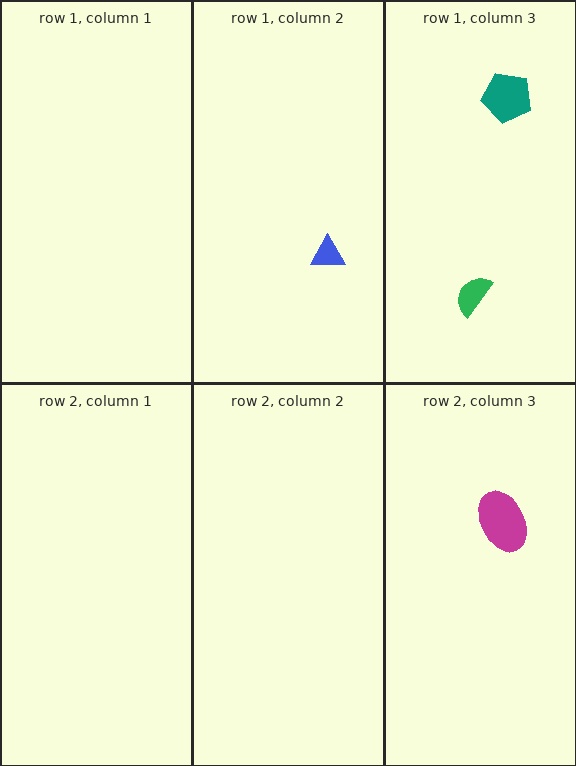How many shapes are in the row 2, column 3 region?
1.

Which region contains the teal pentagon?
The row 1, column 3 region.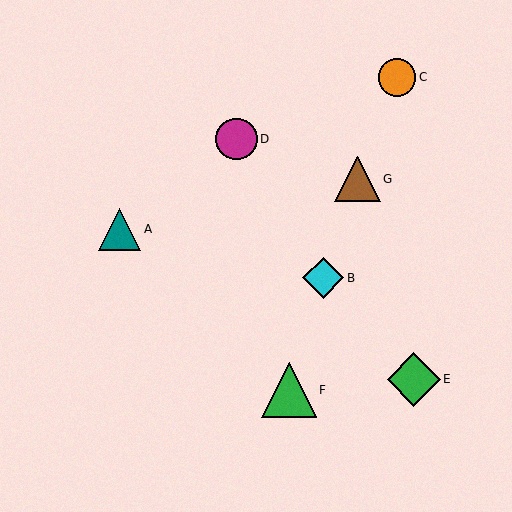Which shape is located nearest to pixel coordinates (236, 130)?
The magenta circle (labeled D) at (237, 139) is nearest to that location.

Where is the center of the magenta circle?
The center of the magenta circle is at (237, 139).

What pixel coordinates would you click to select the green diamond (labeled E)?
Click at (414, 380) to select the green diamond E.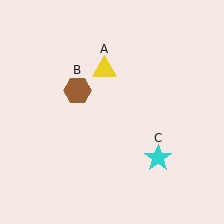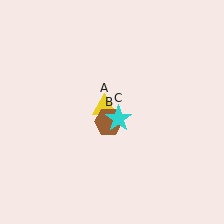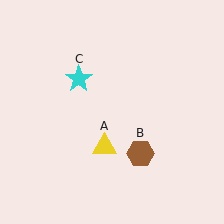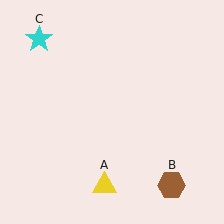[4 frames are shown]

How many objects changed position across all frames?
3 objects changed position: yellow triangle (object A), brown hexagon (object B), cyan star (object C).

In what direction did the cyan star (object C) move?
The cyan star (object C) moved up and to the left.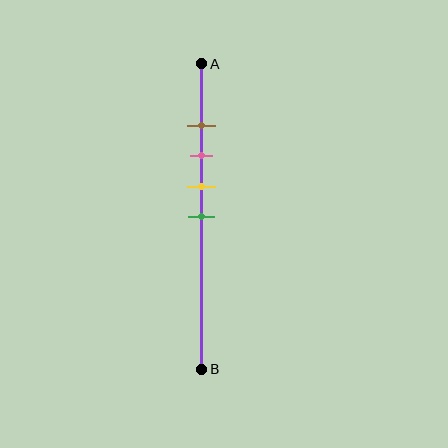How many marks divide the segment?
There are 4 marks dividing the segment.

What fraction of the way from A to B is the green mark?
The green mark is approximately 50% (0.5) of the way from A to B.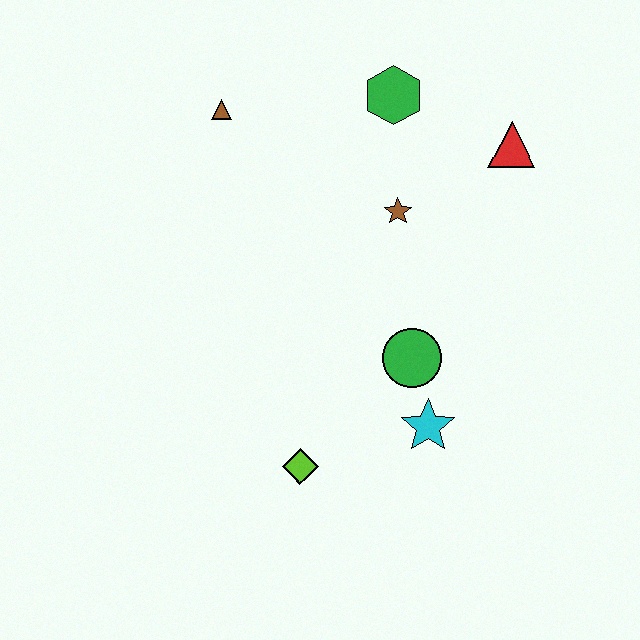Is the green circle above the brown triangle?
No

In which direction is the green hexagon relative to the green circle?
The green hexagon is above the green circle.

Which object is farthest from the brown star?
The lime diamond is farthest from the brown star.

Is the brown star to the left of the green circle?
Yes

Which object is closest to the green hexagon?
The brown star is closest to the green hexagon.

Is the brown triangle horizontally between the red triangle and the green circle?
No